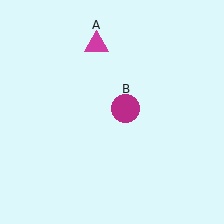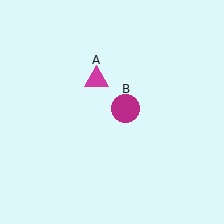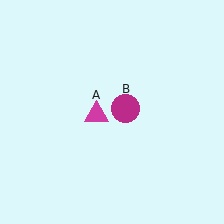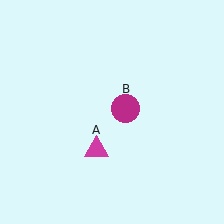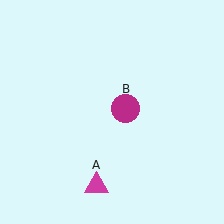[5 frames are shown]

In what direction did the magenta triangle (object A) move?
The magenta triangle (object A) moved down.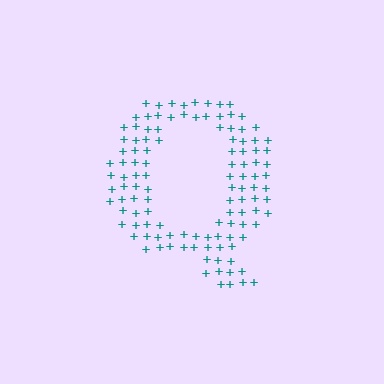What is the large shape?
The large shape is the letter Q.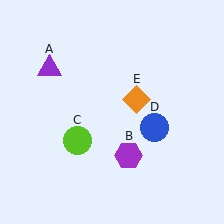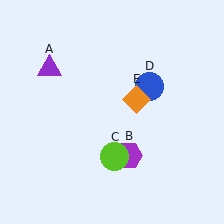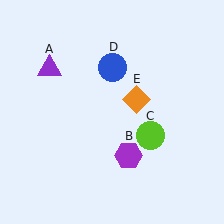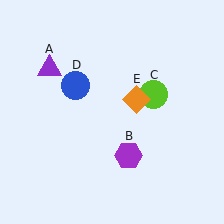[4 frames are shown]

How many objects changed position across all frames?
2 objects changed position: lime circle (object C), blue circle (object D).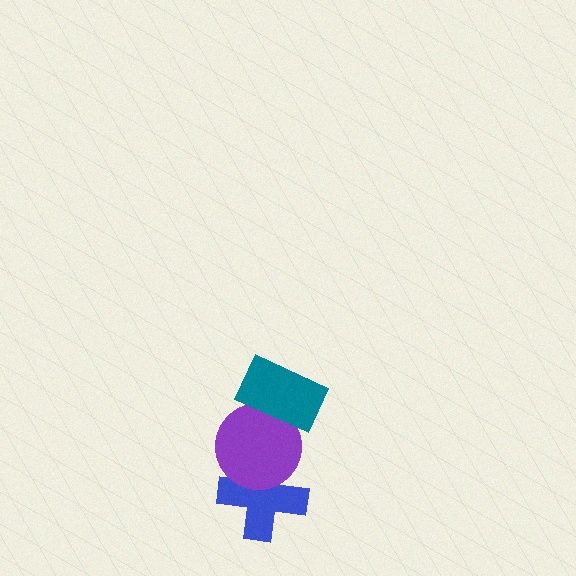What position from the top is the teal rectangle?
The teal rectangle is 1st from the top.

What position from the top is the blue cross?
The blue cross is 3rd from the top.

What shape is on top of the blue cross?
The purple circle is on top of the blue cross.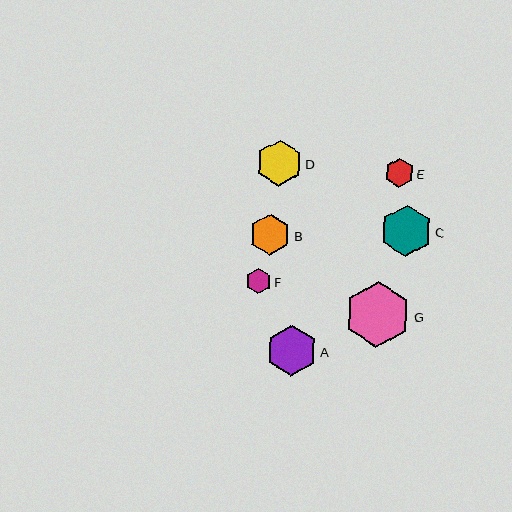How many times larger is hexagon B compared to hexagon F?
Hexagon B is approximately 1.7 times the size of hexagon F.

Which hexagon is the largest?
Hexagon G is the largest with a size of approximately 65 pixels.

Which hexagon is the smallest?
Hexagon F is the smallest with a size of approximately 25 pixels.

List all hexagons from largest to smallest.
From largest to smallest: G, C, A, D, B, E, F.